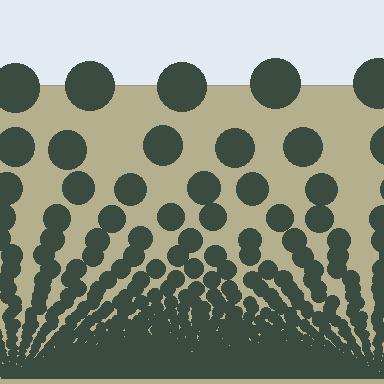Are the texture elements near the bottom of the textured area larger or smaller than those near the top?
Smaller. The gradient is inverted — elements near the bottom are smaller and denser.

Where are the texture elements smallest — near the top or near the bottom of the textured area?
Near the bottom.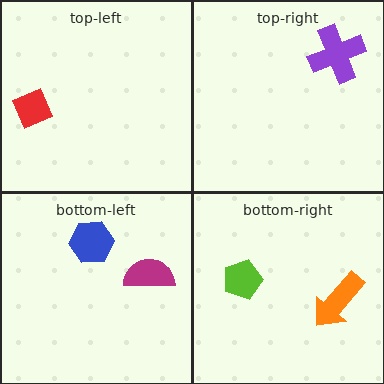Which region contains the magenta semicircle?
The bottom-left region.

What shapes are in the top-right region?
The purple cross.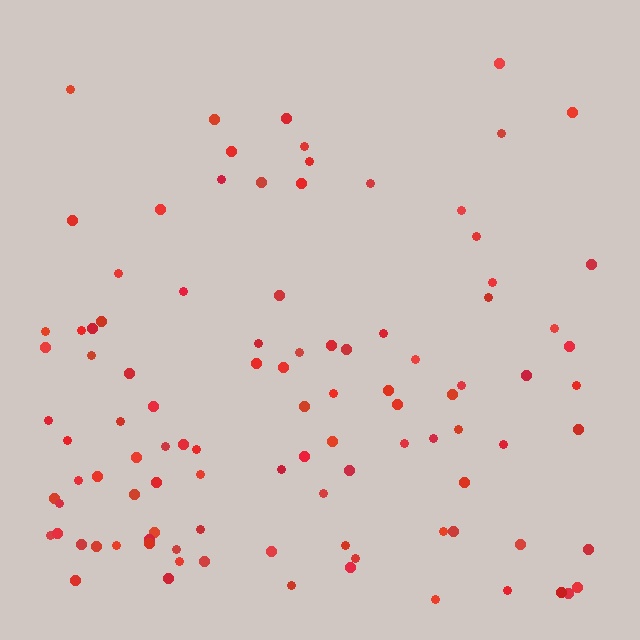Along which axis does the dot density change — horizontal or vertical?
Vertical.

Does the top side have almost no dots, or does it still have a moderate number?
Still a moderate number, just noticeably fewer than the bottom.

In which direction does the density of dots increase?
From top to bottom, with the bottom side densest.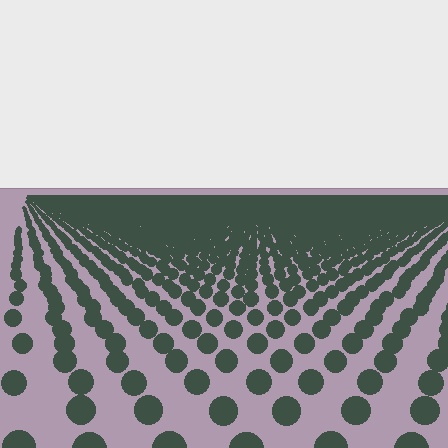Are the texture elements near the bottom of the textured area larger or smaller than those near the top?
Larger. Near the bottom, elements are closer to the viewer and appear at a bigger on-screen size.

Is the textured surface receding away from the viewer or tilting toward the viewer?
The surface is receding away from the viewer. Texture elements get smaller and denser toward the top.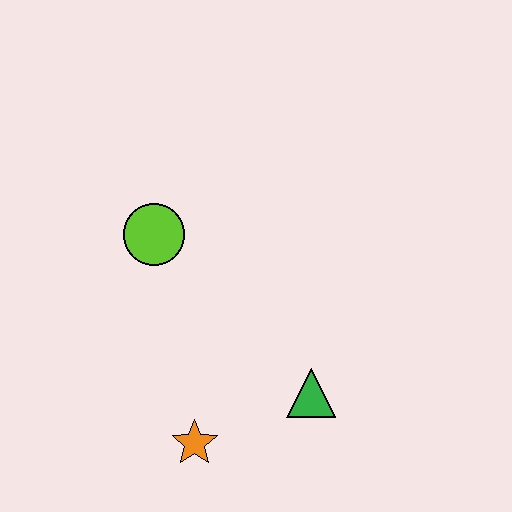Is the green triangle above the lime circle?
No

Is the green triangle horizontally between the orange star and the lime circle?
No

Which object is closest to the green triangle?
The orange star is closest to the green triangle.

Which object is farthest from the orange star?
The lime circle is farthest from the orange star.